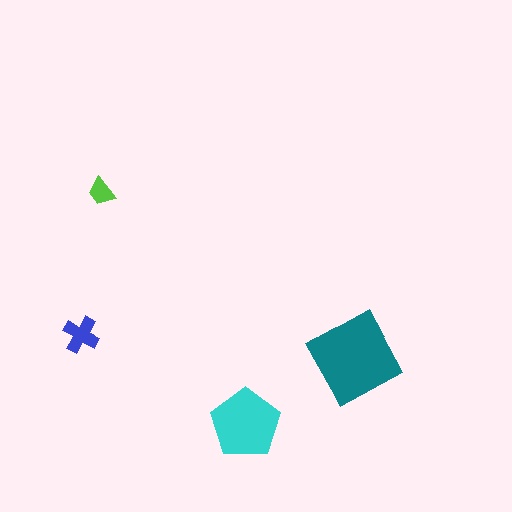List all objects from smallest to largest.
The lime trapezoid, the blue cross, the cyan pentagon, the teal square.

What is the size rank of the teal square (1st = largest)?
1st.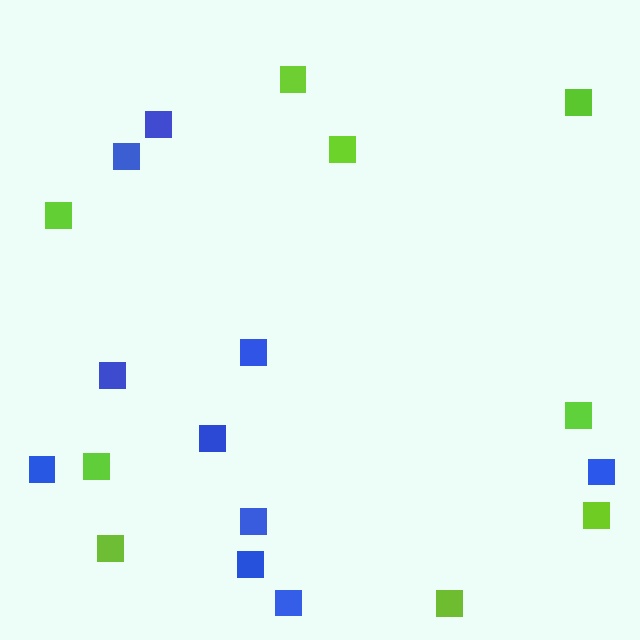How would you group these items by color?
There are 2 groups: one group of lime squares (9) and one group of blue squares (10).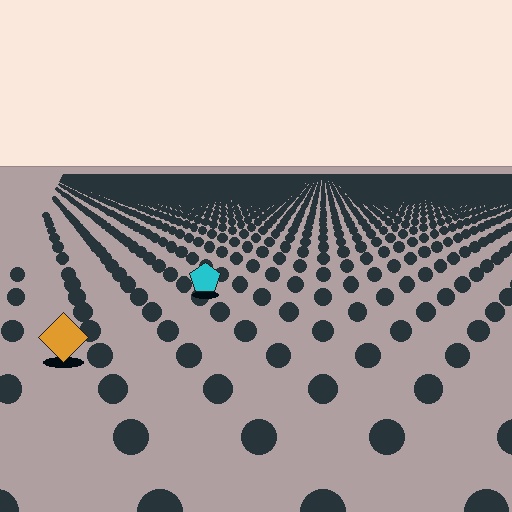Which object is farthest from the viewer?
The cyan pentagon is farthest from the viewer. It appears smaller and the ground texture around it is denser.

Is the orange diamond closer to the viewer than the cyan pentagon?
Yes. The orange diamond is closer — you can tell from the texture gradient: the ground texture is coarser near it.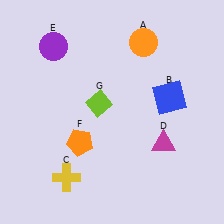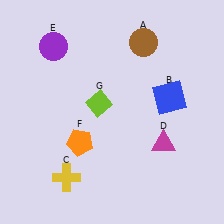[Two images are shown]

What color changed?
The circle (A) changed from orange in Image 1 to brown in Image 2.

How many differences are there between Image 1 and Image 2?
There is 1 difference between the two images.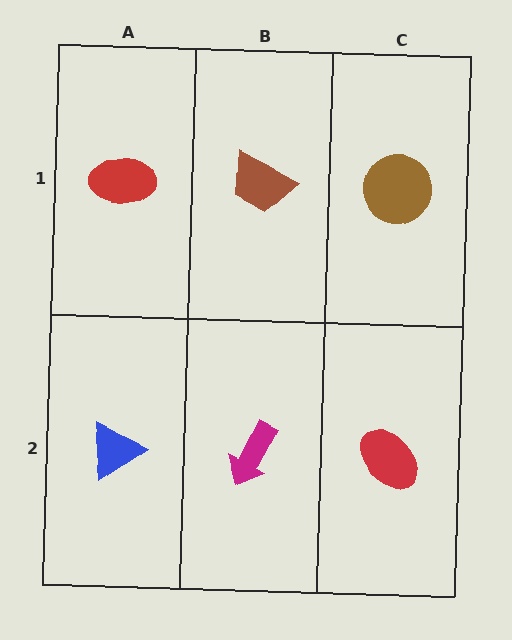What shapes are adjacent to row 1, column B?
A magenta arrow (row 2, column B), a red ellipse (row 1, column A), a brown circle (row 1, column C).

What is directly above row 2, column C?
A brown circle.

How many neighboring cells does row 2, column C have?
2.